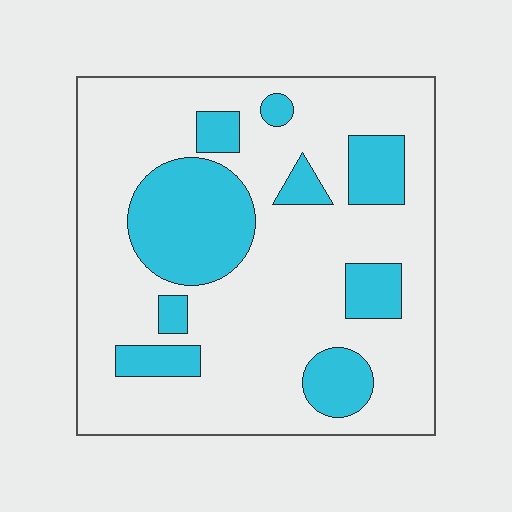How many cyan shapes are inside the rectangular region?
9.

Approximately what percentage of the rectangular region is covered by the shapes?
Approximately 25%.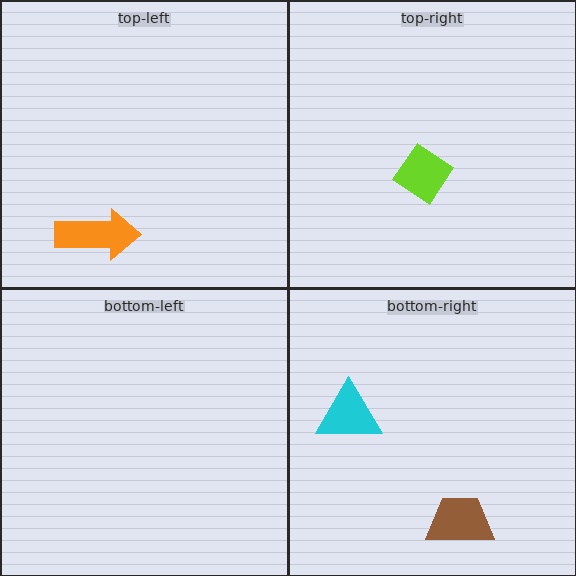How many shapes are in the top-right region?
1.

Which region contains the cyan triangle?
The bottom-right region.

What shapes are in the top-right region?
The lime diamond.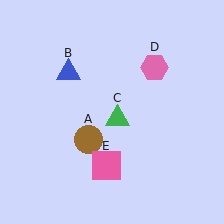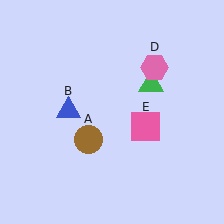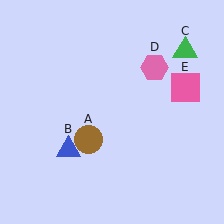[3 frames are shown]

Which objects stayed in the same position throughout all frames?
Brown circle (object A) and pink hexagon (object D) remained stationary.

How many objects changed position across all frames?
3 objects changed position: blue triangle (object B), green triangle (object C), pink square (object E).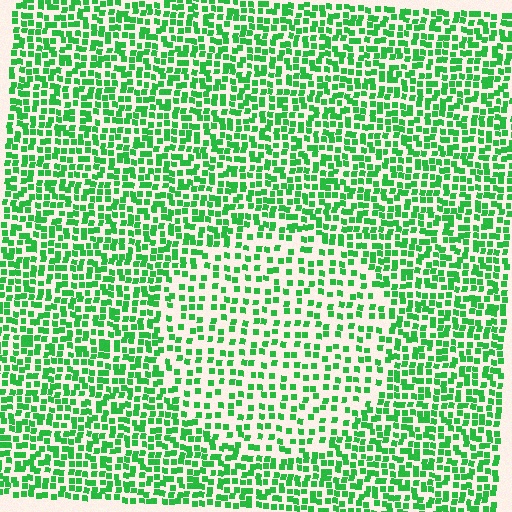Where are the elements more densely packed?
The elements are more densely packed outside the circle boundary.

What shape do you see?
I see a circle.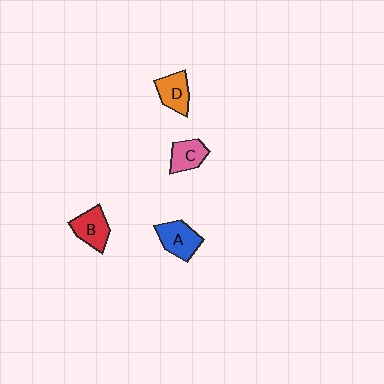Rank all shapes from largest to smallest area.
From largest to smallest: A (blue), B (red), D (orange), C (pink).